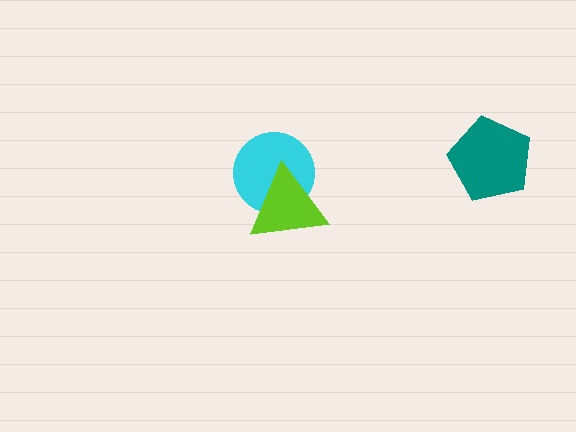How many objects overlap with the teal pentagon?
0 objects overlap with the teal pentagon.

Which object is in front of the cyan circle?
The lime triangle is in front of the cyan circle.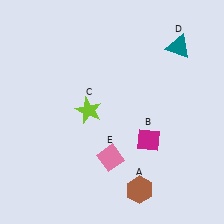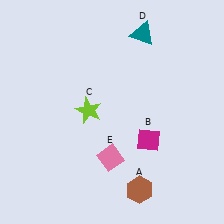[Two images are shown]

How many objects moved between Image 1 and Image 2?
1 object moved between the two images.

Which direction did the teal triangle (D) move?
The teal triangle (D) moved left.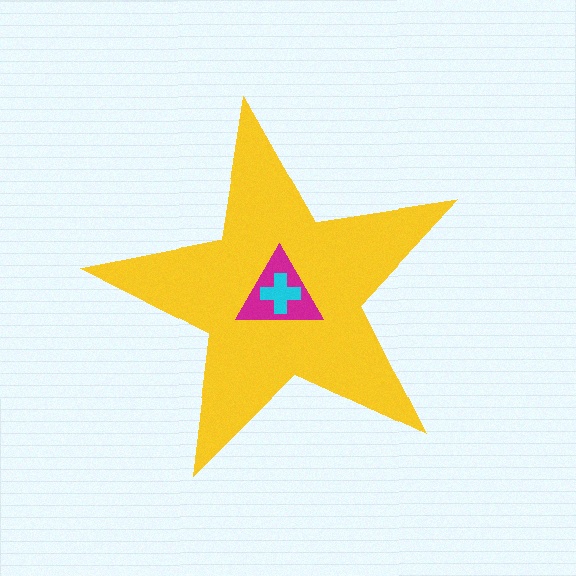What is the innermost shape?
The cyan cross.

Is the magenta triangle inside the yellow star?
Yes.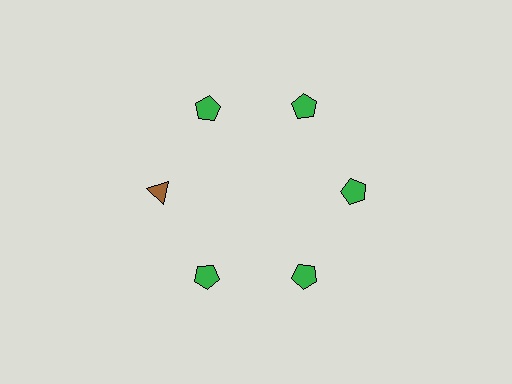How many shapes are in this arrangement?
There are 6 shapes arranged in a ring pattern.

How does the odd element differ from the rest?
It differs in both color (brown instead of green) and shape (triangle instead of pentagon).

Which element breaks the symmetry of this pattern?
The brown triangle at roughly the 9 o'clock position breaks the symmetry. All other shapes are green pentagons.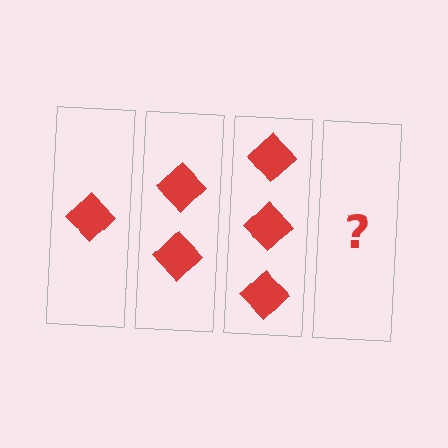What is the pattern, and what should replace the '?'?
The pattern is that each step adds one more diamond. The '?' should be 4 diamonds.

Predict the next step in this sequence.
The next step is 4 diamonds.